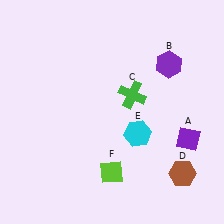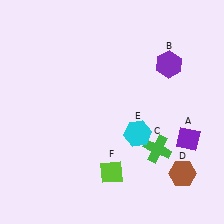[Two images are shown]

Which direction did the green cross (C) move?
The green cross (C) moved down.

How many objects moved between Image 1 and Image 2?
1 object moved between the two images.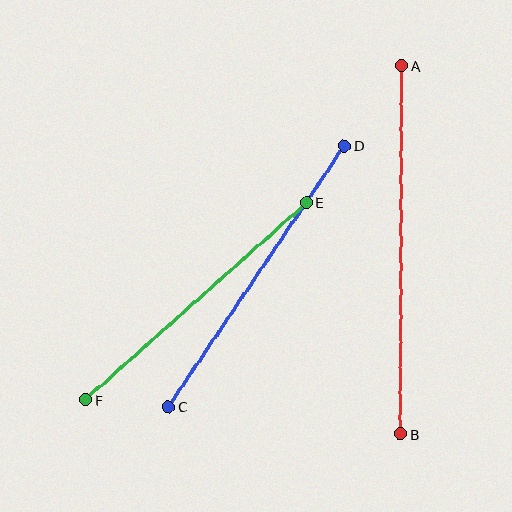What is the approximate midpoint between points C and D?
The midpoint is at approximately (256, 276) pixels.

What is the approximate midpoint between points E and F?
The midpoint is at approximately (196, 301) pixels.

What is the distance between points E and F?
The distance is approximately 296 pixels.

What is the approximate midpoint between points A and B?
The midpoint is at approximately (401, 250) pixels.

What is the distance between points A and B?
The distance is approximately 368 pixels.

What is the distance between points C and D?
The distance is approximately 315 pixels.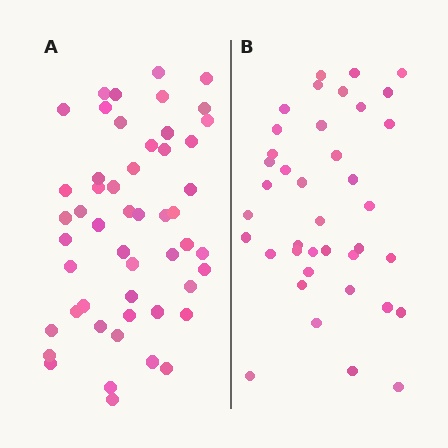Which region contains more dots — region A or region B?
Region A (the left region) has more dots.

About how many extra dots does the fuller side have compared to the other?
Region A has roughly 12 or so more dots than region B.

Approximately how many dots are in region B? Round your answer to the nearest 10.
About 40 dots. (The exact count is 39, which rounds to 40.)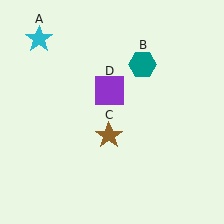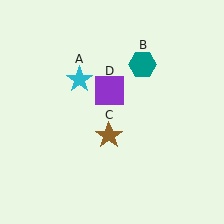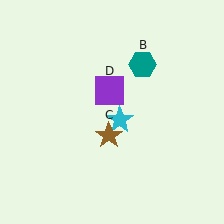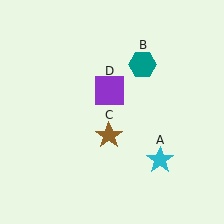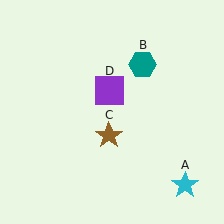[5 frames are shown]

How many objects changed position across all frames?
1 object changed position: cyan star (object A).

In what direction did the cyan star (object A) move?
The cyan star (object A) moved down and to the right.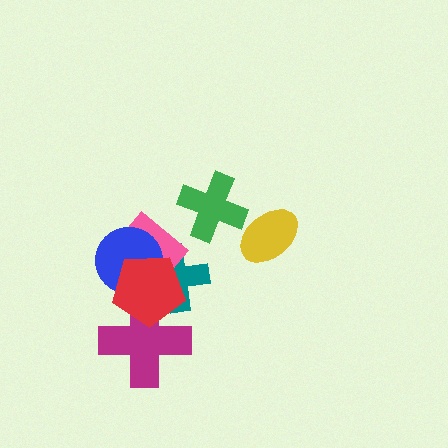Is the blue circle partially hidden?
Yes, it is partially covered by another shape.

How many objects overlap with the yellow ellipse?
0 objects overlap with the yellow ellipse.